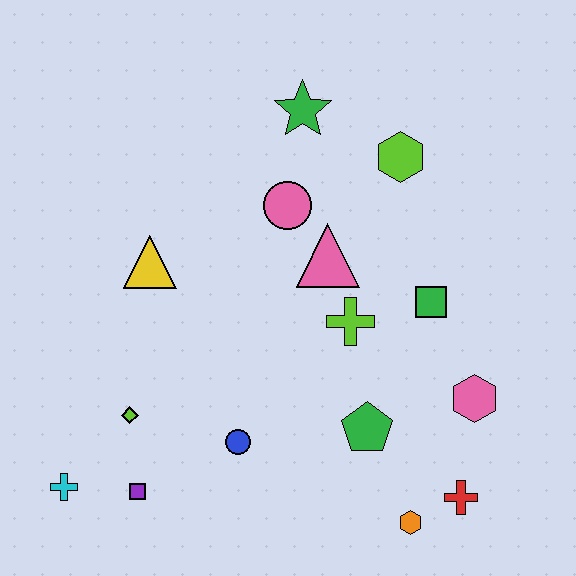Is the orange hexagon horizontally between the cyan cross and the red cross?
Yes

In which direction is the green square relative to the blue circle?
The green square is to the right of the blue circle.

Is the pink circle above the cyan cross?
Yes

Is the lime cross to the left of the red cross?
Yes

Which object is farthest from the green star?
The cyan cross is farthest from the green star.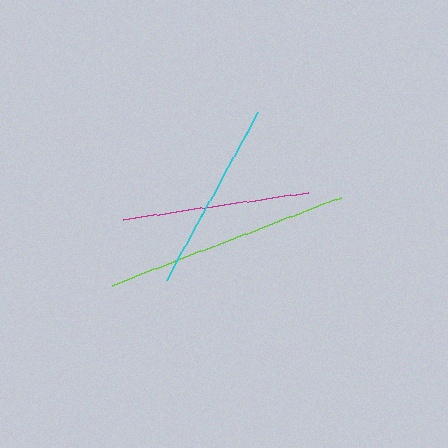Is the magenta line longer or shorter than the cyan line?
The cyan line is longer than the magenta line.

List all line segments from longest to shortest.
From longest to shortest: lime, cyan, magenta.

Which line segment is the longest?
The lime line is the longest at approximately 245 pixels.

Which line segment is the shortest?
The magenta line is the shortest at approximately 187 pixels.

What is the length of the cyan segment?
The cyan segment is approximately 191 pixels long.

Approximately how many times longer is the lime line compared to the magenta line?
The lime line is approximately 1.3 times the length of the magenta line.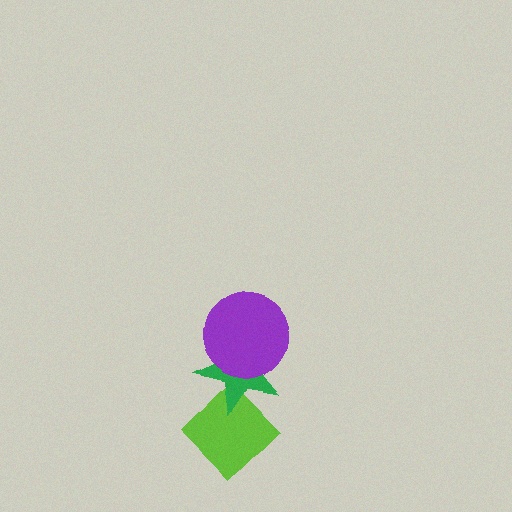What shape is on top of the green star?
The purple circle is on top of the green star.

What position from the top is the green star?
The green star is 2nd from the top.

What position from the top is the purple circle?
The purple circle is 1st from the top.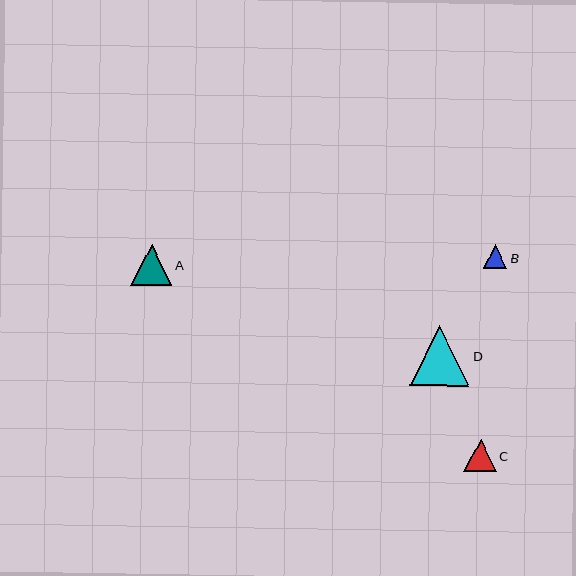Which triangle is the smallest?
Triangle B is the smallest with a size of approximately 23 pixels.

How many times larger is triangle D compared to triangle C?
Triangle D is approximately 1.8 times the size of triangle C.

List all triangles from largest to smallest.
From largest to smallest: D, A, C, B.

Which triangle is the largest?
Triangle D is the largest with a size of approximately 59 pixels.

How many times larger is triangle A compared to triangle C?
Triangle A is approximately 1.3 times the size of triangle C.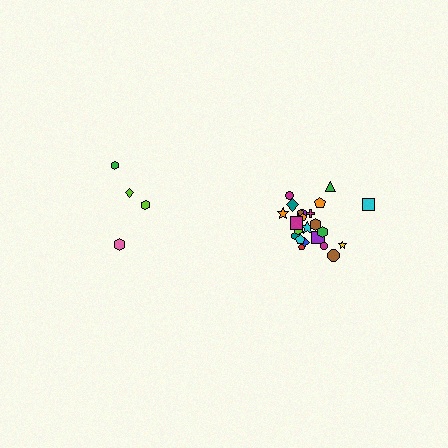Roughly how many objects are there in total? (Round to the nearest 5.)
Roughly 30 objects in total.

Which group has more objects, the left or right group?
The right group.